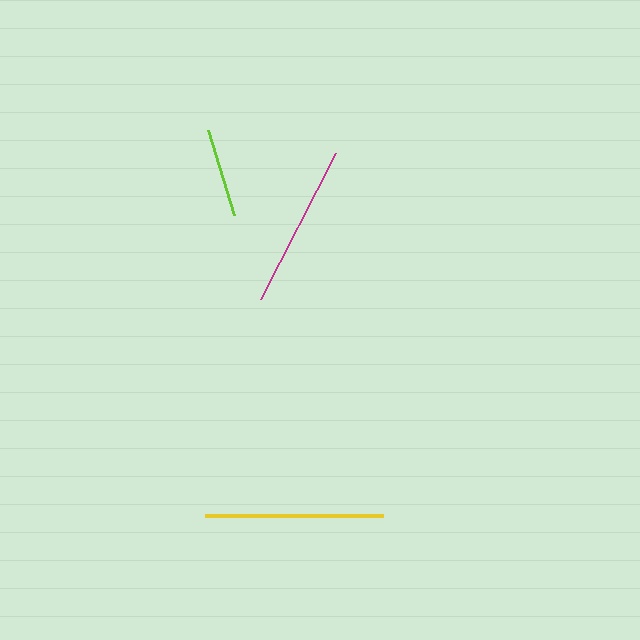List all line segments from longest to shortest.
From longest to shortest: yellow, magenta, lime.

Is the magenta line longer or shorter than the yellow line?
The yellow line is longer than the magenta line.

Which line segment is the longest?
The yellow line is the longest at approximately 179 pixels.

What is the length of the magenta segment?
The magenta segment is approximately 164 pixels long.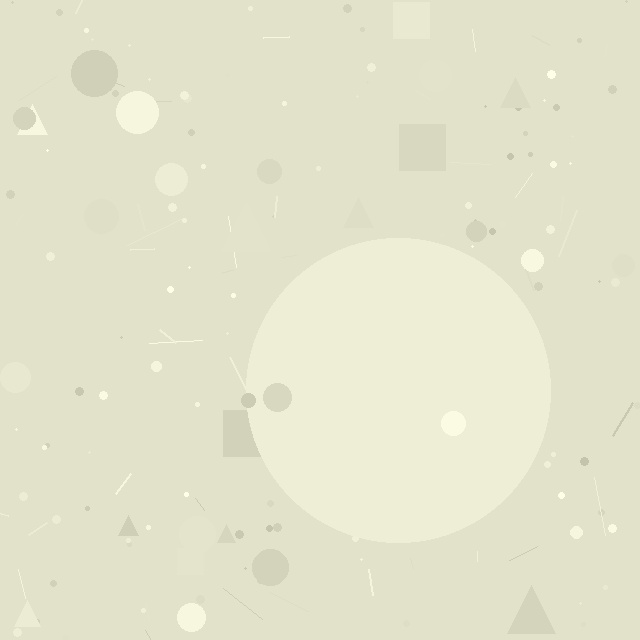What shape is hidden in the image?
A circle is hidden in the image.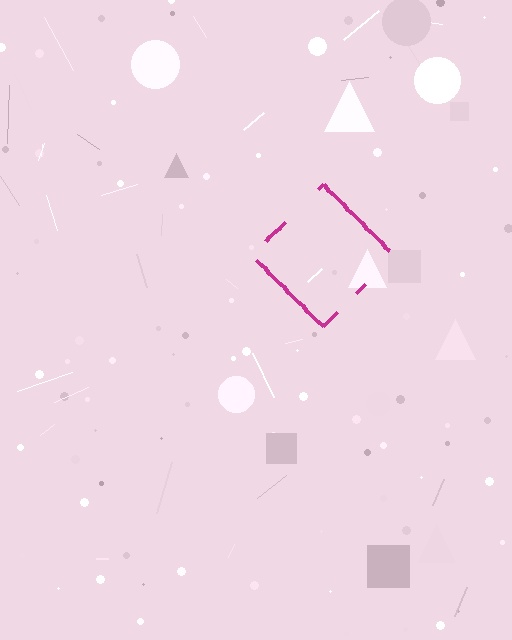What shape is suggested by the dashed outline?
The dashed outline suggests a diamond.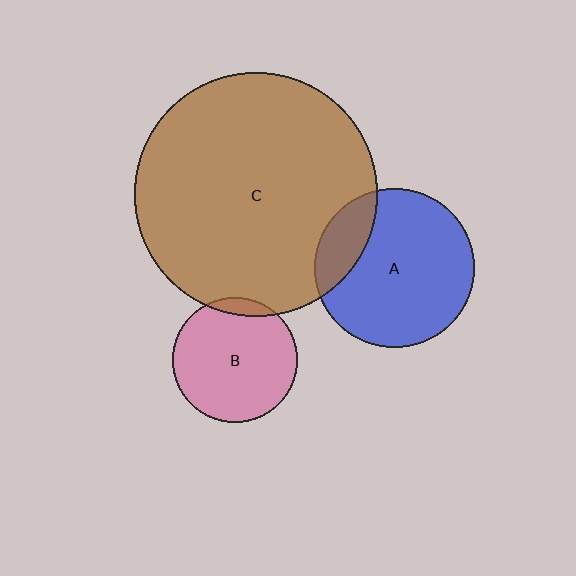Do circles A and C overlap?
Yes.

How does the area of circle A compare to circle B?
Approximately 1.6 times.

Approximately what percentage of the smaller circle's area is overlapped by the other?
Approximately 20%.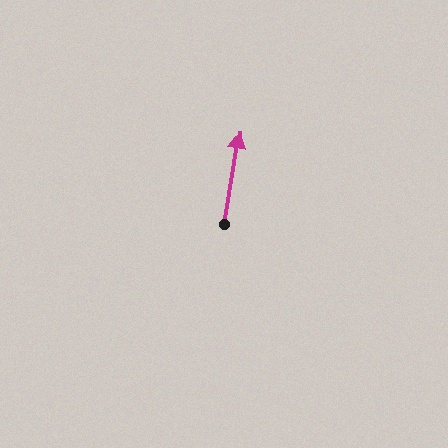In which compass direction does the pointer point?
North.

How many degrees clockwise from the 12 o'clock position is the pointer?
Approximately 9 degrees.